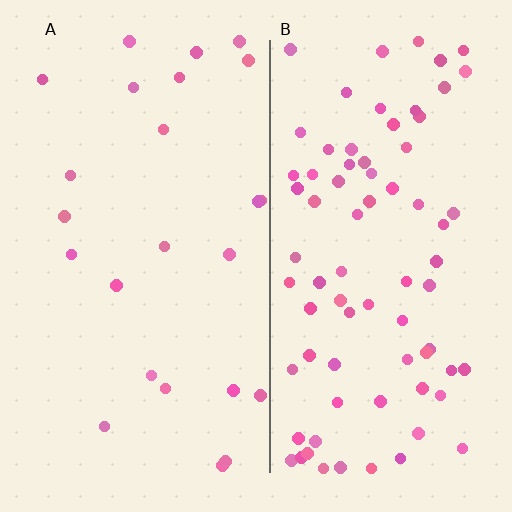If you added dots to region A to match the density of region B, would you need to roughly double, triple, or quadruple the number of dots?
Approximately triple.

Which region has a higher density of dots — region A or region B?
B (the right).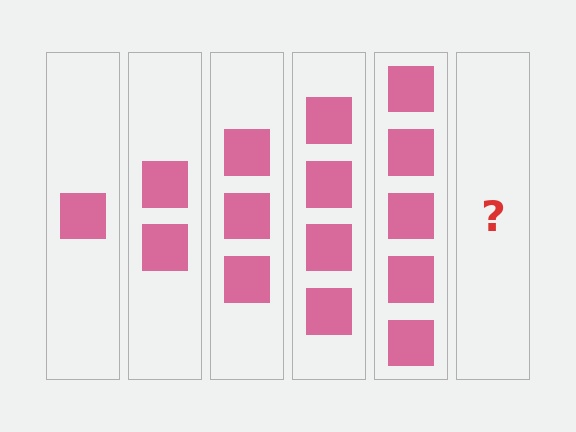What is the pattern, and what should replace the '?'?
The pattern is that each step adds one more square. The '?' should be 6 squares.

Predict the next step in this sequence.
The next step is 6 squares.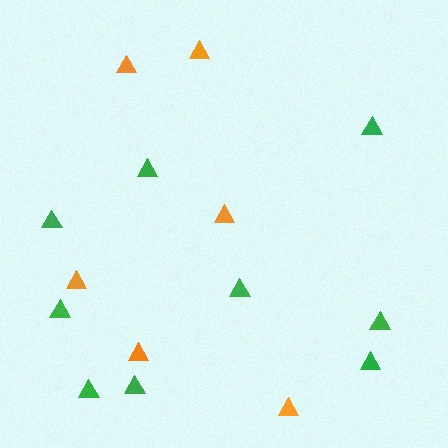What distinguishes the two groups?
There are 2 groups: one group of orange triangles (6) and one group of green triangles (9).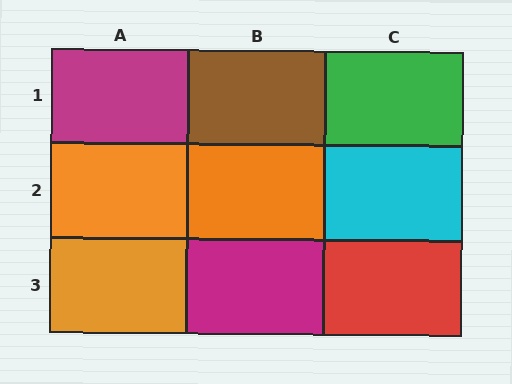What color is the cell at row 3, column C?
Red.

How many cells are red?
1 cell is red.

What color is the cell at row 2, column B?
Orange.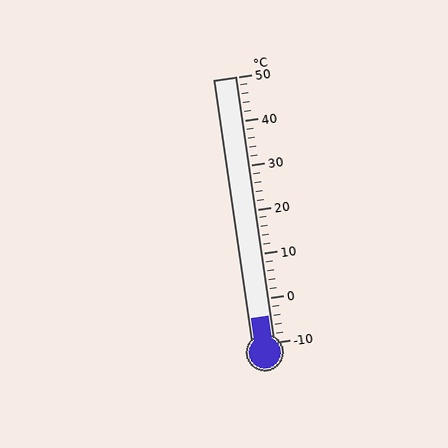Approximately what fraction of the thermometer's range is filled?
The thermometer is filled to approximately 10% of its range.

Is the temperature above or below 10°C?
The temperature is below 10°C.